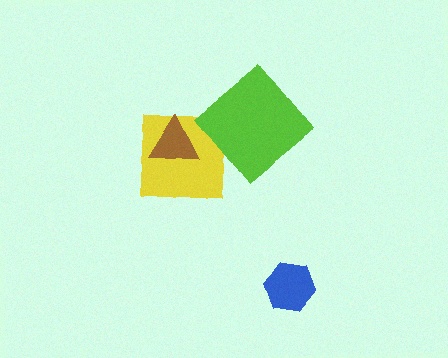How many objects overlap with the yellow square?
1 object overlaps with the yellow square.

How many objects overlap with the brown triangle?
1 object overlaps with the brown triangle.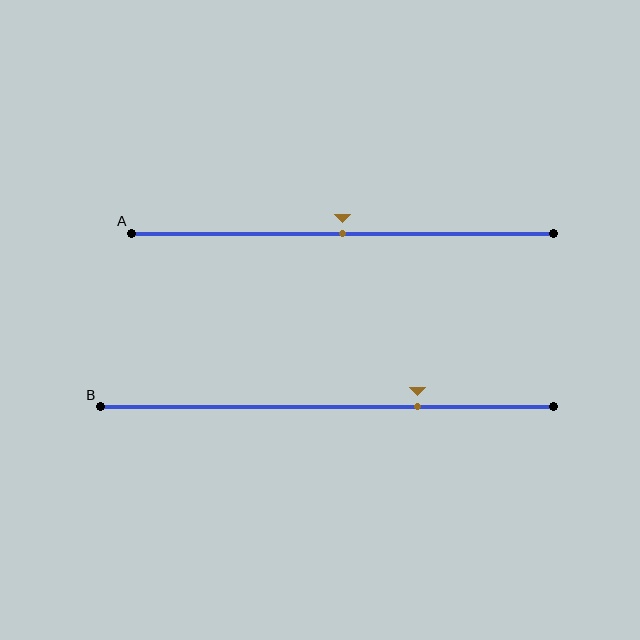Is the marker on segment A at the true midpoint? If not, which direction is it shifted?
Yes, the marker on segment A is at the true midpoint.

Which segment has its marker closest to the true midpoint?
Segment A has its marker closest to the true midpoint.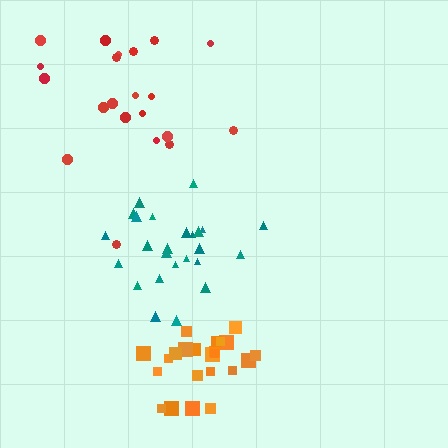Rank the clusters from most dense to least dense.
teal, orange, red.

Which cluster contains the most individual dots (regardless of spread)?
Teal (25).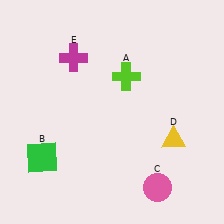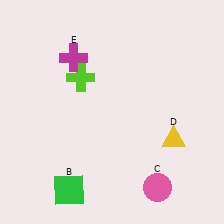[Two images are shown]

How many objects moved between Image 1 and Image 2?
2 objects moved between the two images.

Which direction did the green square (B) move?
The green square (B) moved down.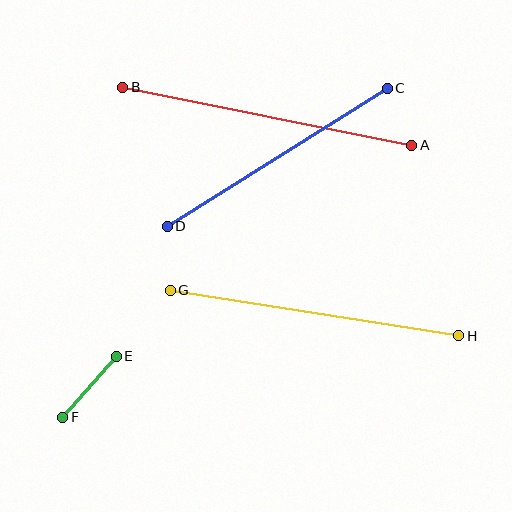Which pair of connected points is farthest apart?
Points A and B are farthest apart.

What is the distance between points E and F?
The distance is approximately 81 pixels.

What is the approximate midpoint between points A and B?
The midpoint is at approximately (267, 116) pixels.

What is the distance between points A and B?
The distance is approximately 295 pixels.